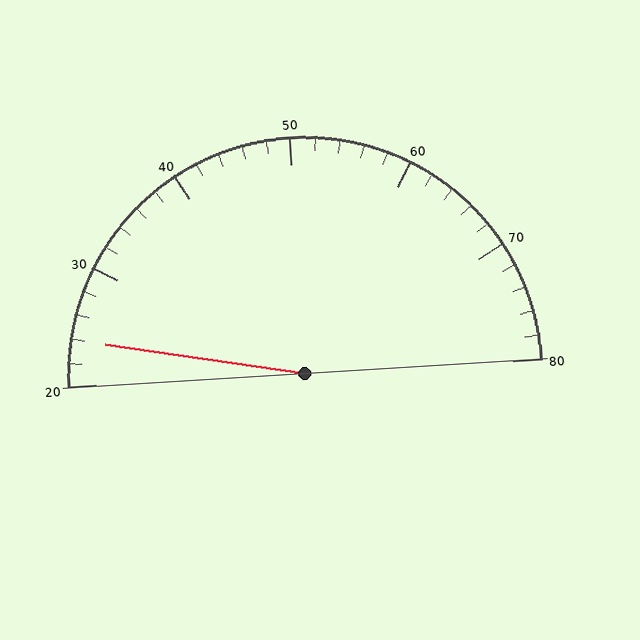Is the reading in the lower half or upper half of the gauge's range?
The reading is in the lower half of the range (20 to 80).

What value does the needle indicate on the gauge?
The needle indicates approximately 24.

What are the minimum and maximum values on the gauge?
The gauge ranges from 20 to 80.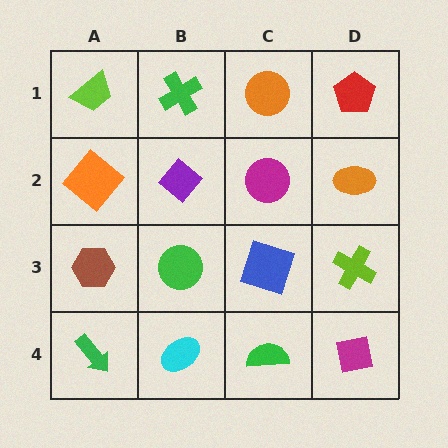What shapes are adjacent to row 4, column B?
A green circle (row 3, column B), a green arrow (row 4, column A), a green semicircle (row 4, column C).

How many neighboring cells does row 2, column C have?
4.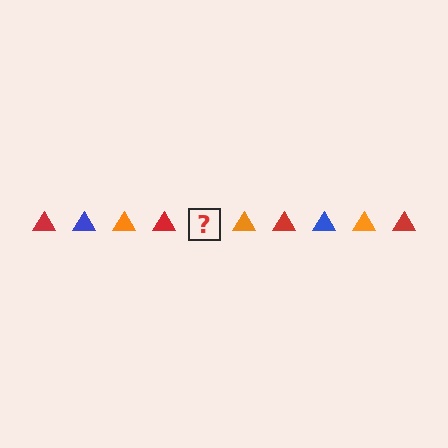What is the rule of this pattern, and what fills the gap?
The rule is that the pattern cycles through red, blue, orange triangles. The gap should be filled with a blue triangle.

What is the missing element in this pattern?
The missing element is a blue triangle.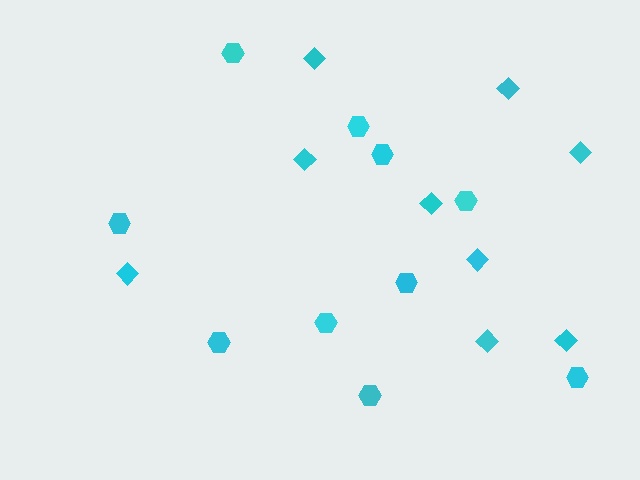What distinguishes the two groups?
There are 2 groups: one group of diamonds (9) and one group of hexagons (10).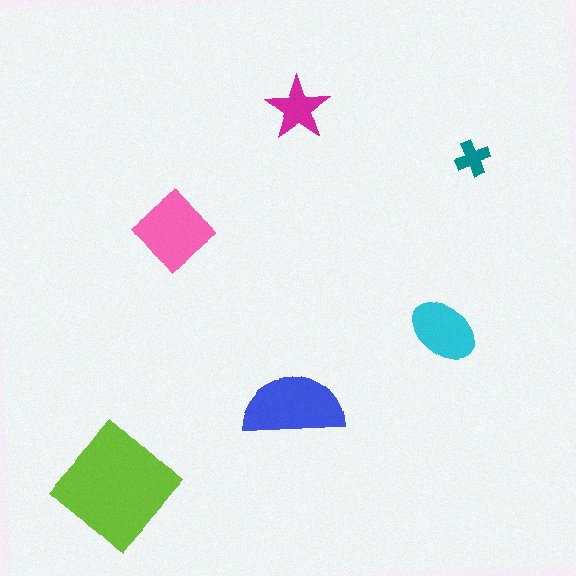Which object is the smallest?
The teal cross.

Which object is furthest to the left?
The lime diamond is leftmost.